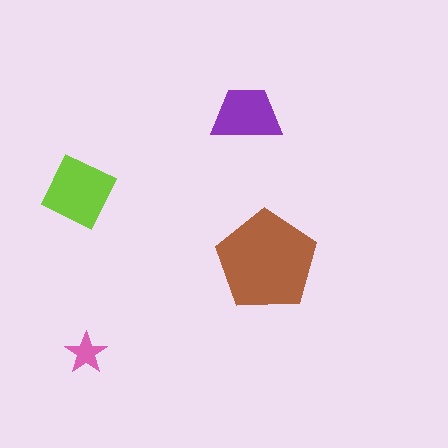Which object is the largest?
The brown pentagon.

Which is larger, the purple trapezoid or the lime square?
The lime square.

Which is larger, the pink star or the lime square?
The lime square.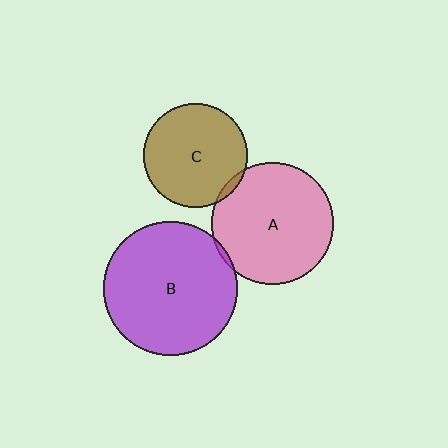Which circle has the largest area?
Circle B (purple).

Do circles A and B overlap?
Yes.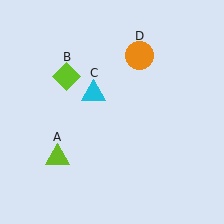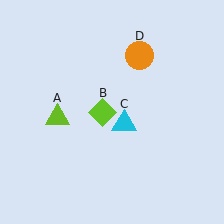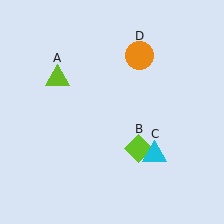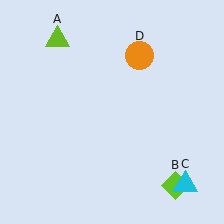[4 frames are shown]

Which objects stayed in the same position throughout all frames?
Orange circle (object D) remained stationary.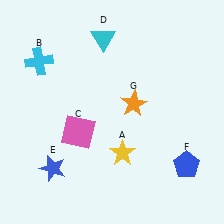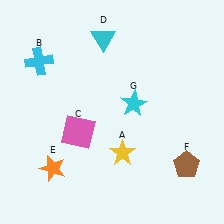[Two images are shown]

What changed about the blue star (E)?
In Image 1, E is blue. In Image 2, it changed to orange.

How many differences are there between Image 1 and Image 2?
There are 3 differences between the two images.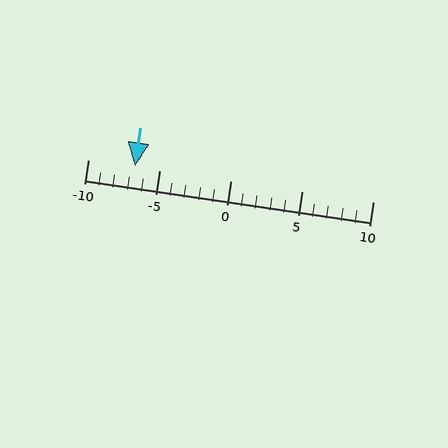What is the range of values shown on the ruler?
The ruler shows values from -10 to 10.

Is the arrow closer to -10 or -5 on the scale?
The arrow is closer to -5.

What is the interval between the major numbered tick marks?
The major tick marks are spaced 5 units apart.